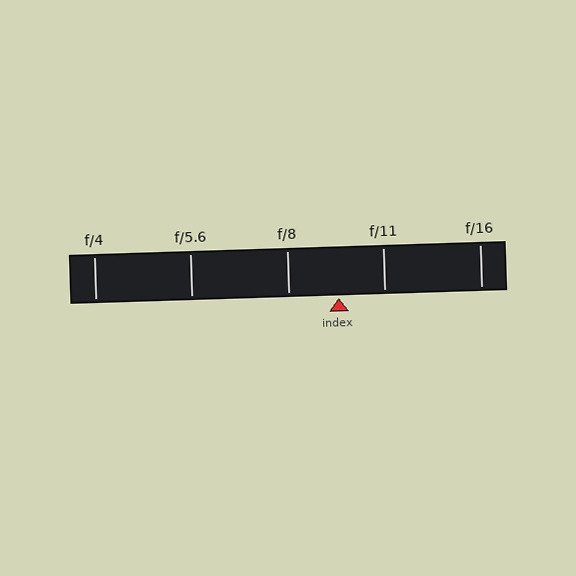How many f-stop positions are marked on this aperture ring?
There are 5 f-stop positions marked.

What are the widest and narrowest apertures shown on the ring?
The widest aperture shown is f/4 and the narrowest is f/16.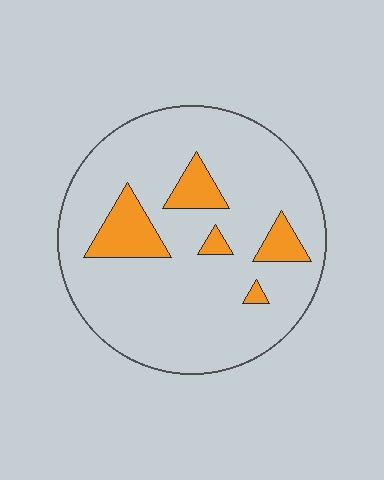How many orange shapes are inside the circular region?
5.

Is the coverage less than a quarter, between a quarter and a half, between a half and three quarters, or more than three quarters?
Less than a quarter.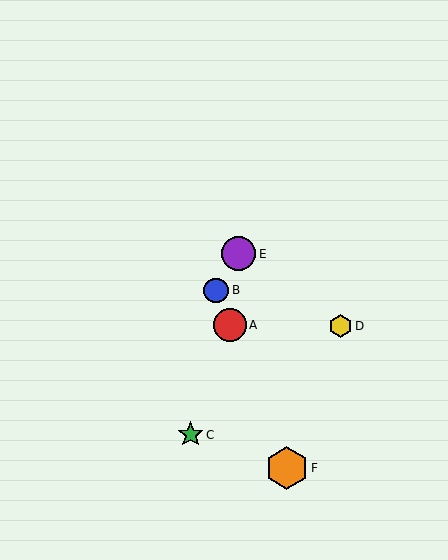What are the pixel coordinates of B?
Object B is at (216, 291).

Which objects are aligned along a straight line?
Objects A, B, F are aligned along a straight line.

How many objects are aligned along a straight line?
3 objects (A, B, F) are aligned along a straight line.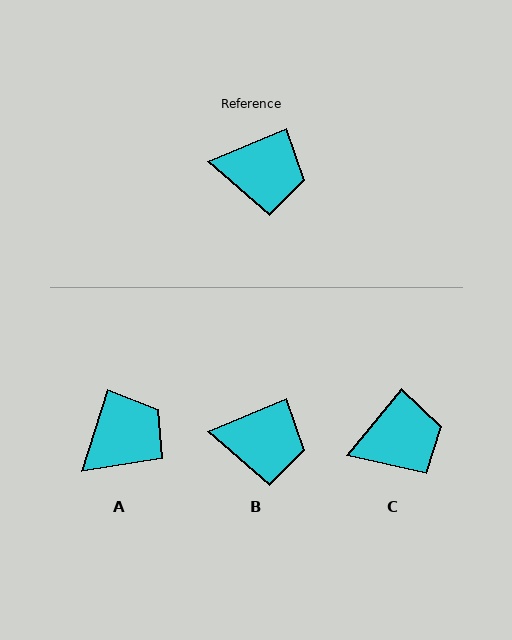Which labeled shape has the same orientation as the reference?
B.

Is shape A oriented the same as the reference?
No, it is off by about 50 degrees.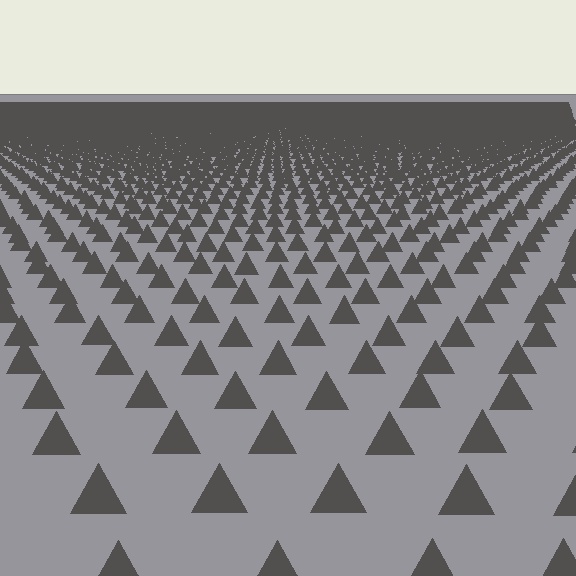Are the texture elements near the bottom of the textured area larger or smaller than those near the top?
Larger. Near the bottom, elements are closer to the viewer and appear at a bigger on-screen size.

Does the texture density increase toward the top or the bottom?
Density increases toward the top.